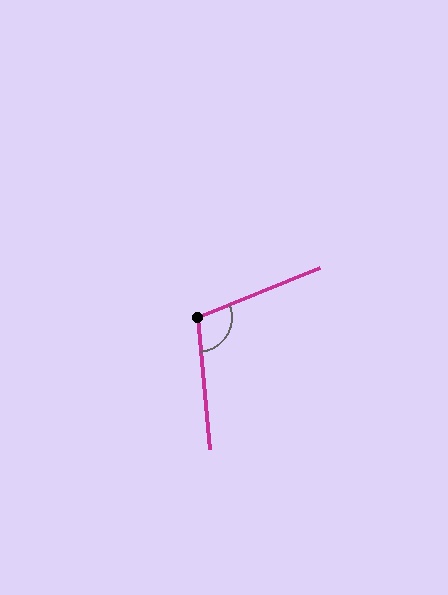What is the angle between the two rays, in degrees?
Approximately 107 degrees.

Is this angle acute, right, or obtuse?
It is obtuse.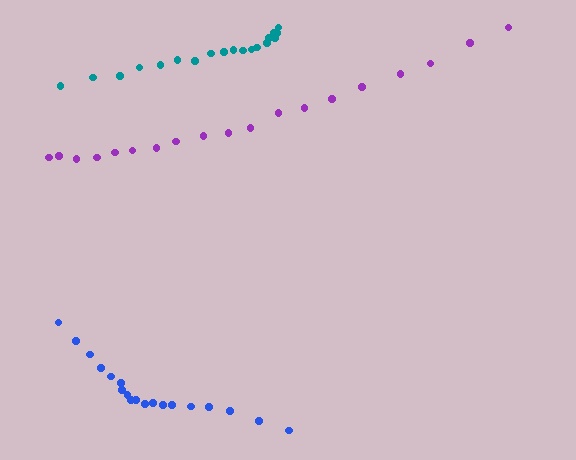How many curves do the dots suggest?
There are 3 distinct paths.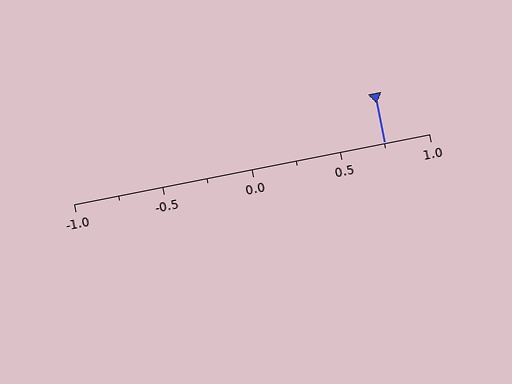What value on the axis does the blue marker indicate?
The marker indicates approximately 0.75.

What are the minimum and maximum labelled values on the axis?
The axis runs from -1.0 to 1.0.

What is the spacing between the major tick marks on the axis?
The major ticks are spaced 0.5 apart.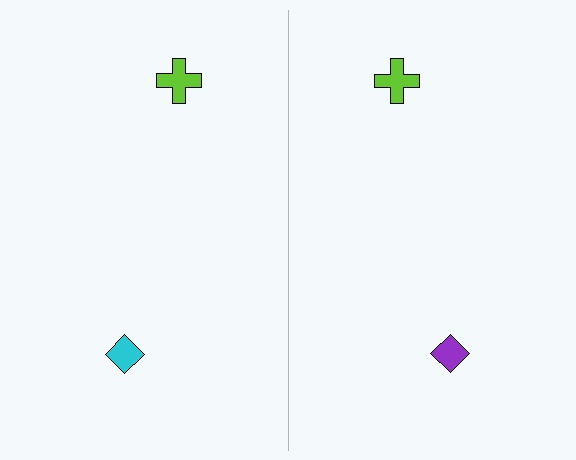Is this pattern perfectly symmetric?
No, the pattern is not perfectly symmetric. The purple diamond on the right side breaks the symmetry — its mirror counterpart is cyan.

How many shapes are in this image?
There are 4 shapes in this image.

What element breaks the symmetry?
The purple diamond on the right side breaks the symmetry — its mirror counterpart is cyan.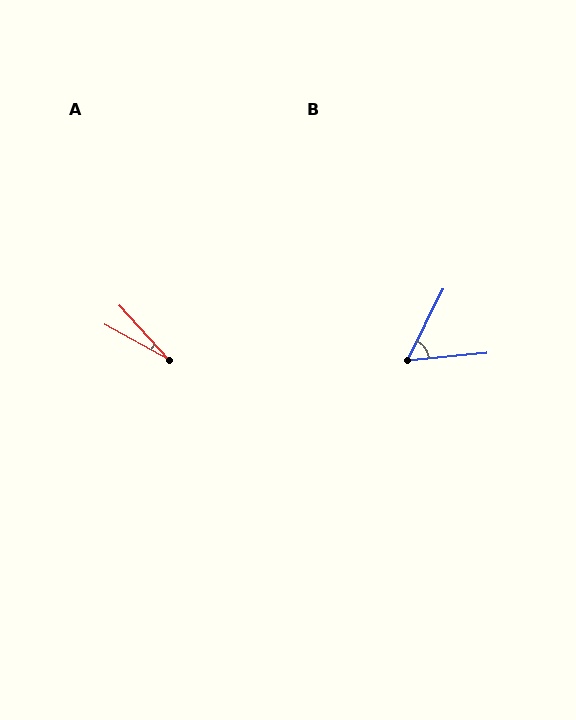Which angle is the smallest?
A, at approximately 19 degrees.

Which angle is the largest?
B, at approximately 58 degrees.